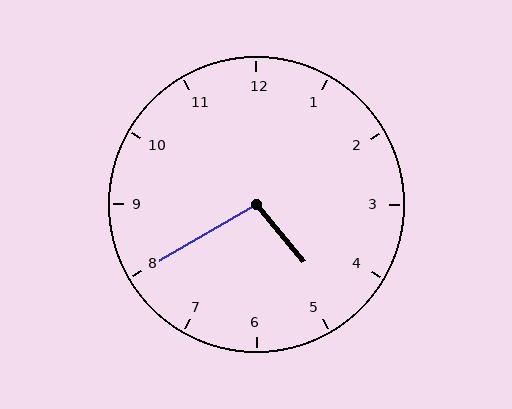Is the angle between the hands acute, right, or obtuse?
It is obtuse.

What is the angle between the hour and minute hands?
Approximately 100 degrees.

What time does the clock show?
4:40.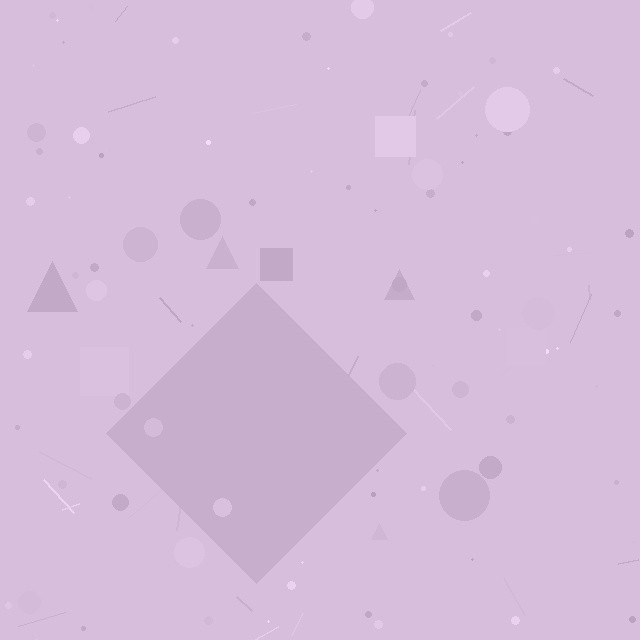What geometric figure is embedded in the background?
A diamond is embedded in the background.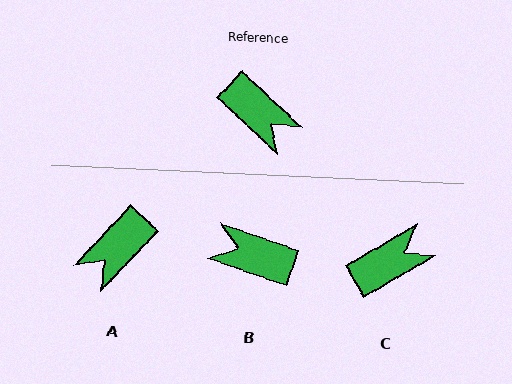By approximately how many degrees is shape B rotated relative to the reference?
Approximately 156 degrees clockwise.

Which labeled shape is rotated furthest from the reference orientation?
B, about 156 degrees away.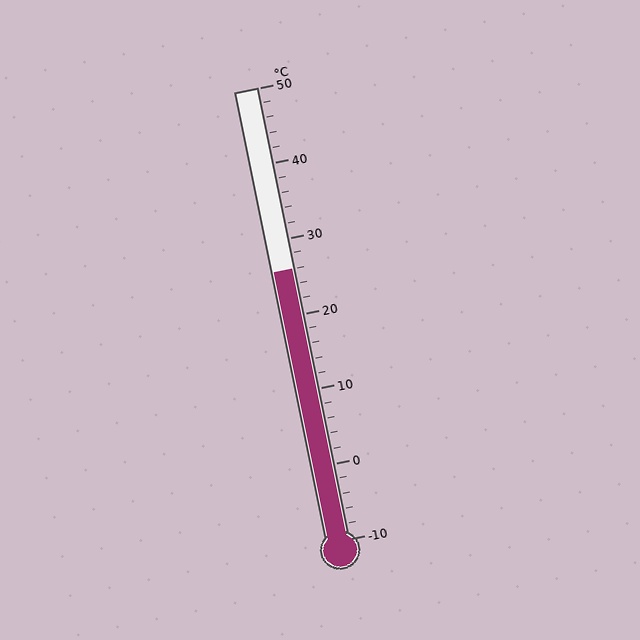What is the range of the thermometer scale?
The thermometer scale ranges from -10°C to 50°C.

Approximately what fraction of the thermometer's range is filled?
The thermometer is filled to approximately 60% of its range.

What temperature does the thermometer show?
The thermometer shows approximately 26°C.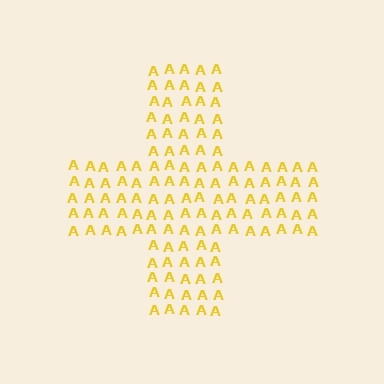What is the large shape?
The large shape is a cross.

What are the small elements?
The small elements are letter A's.